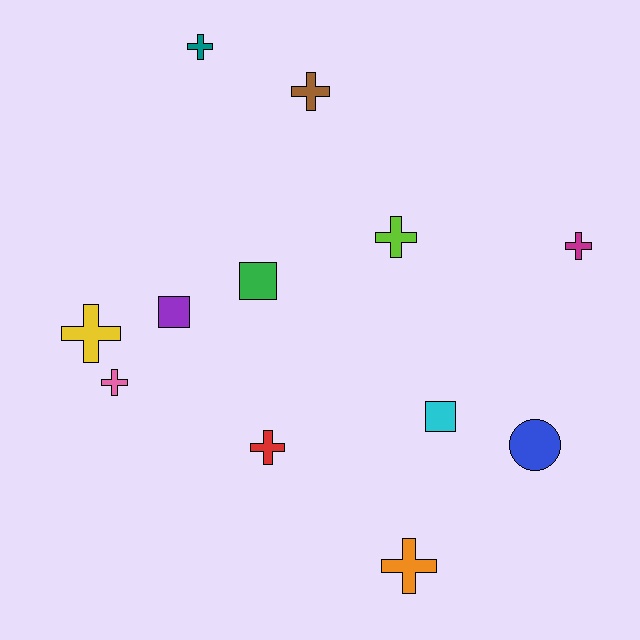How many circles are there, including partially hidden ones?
There is 1 circle.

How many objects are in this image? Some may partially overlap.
There are 12 objects.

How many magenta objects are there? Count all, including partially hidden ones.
There is 1 magenta object.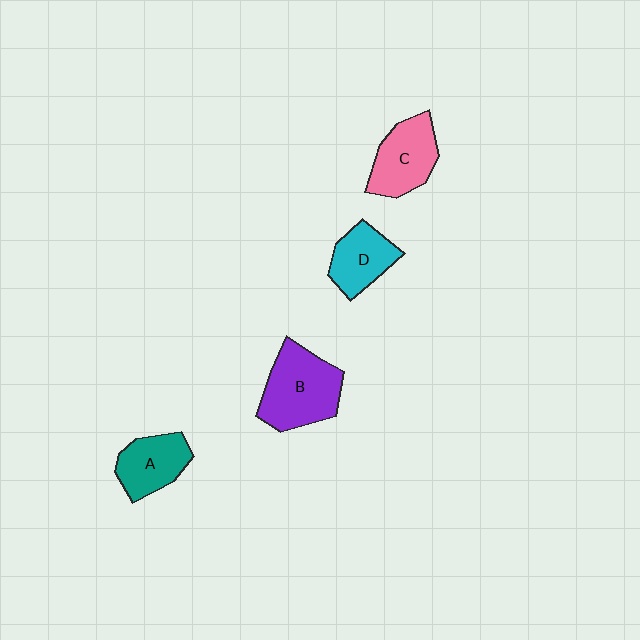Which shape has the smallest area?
Shape D (cyan).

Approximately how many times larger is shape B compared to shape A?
Approximately 1.5 times.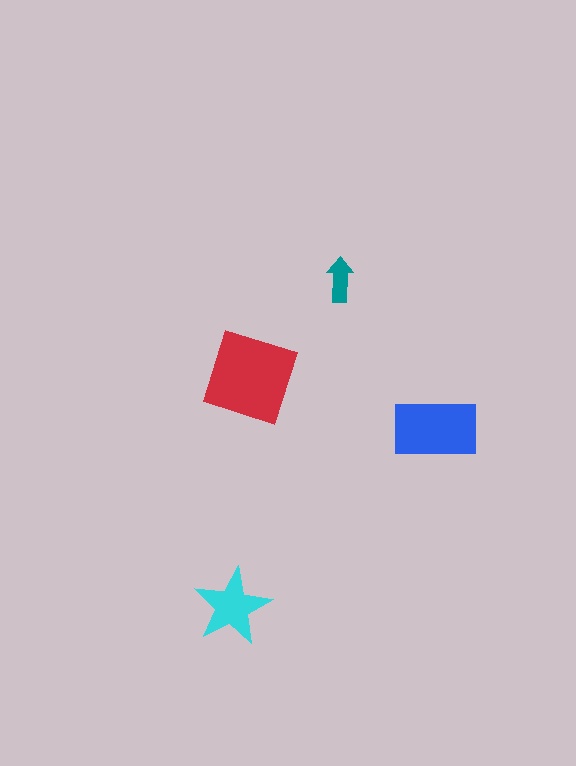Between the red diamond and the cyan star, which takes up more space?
The red diamond.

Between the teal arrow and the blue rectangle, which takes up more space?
The blue rectangle.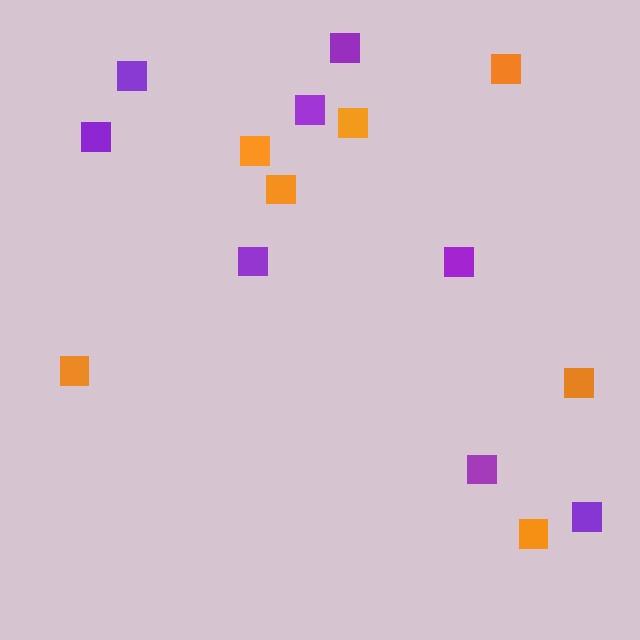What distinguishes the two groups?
There are 2 groups: one group of orange squares (7) and one group of purple squares (8).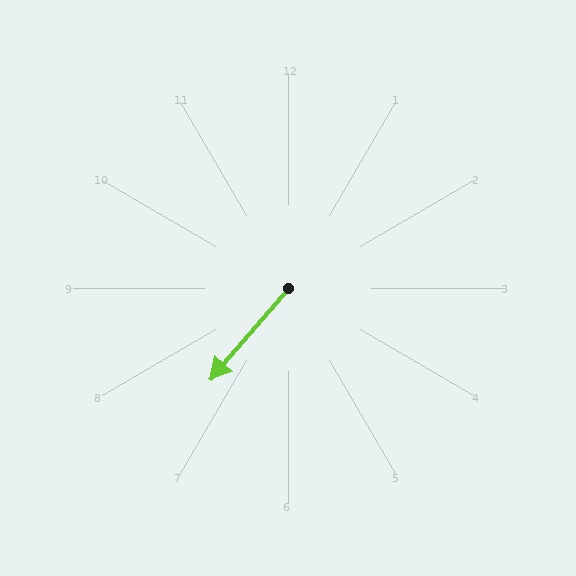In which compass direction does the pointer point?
Southwest.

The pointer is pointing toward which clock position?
Roughly 7 o'clock.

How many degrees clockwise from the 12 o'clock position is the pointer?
Approximately 221 degrees.